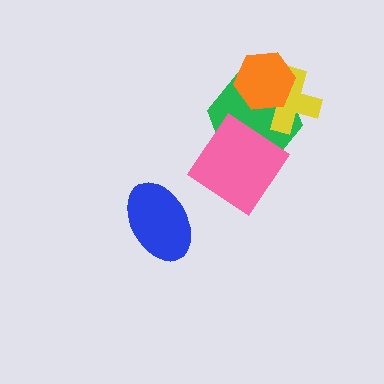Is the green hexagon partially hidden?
Yes, it is partially covered by another shape.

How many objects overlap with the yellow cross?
2 objects overlap with the yellow cross.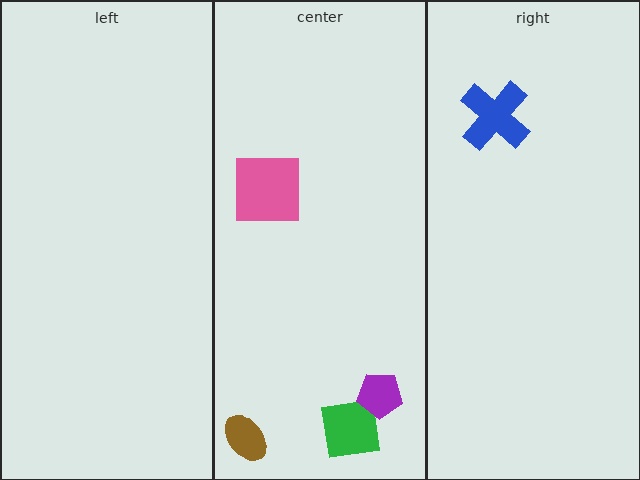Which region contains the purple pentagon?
The center region.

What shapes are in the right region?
The blue cross.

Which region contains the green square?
The center region.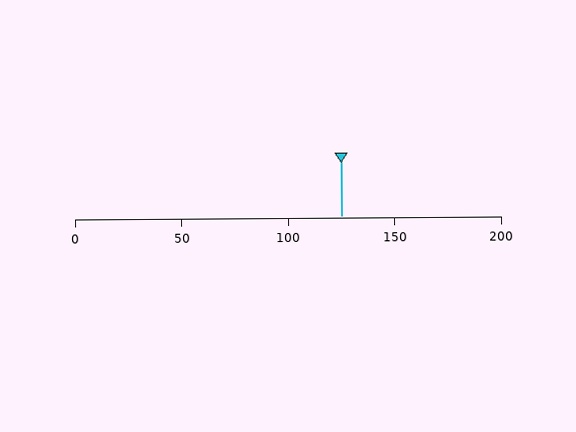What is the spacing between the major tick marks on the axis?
The major ticks are spaced 50 apart.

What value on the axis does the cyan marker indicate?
The marker indicates approximately 125.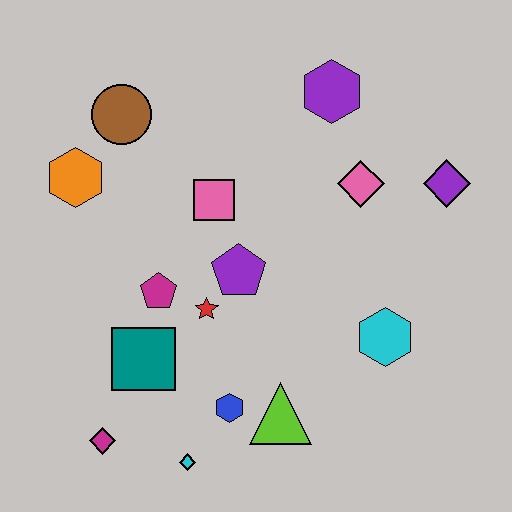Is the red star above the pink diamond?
No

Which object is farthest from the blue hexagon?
The purple hexagon is farthest from the blue hexagon.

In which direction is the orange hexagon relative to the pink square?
The orange hexagon is to the left of the pink square.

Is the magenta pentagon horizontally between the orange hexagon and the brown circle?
No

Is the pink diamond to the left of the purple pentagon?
No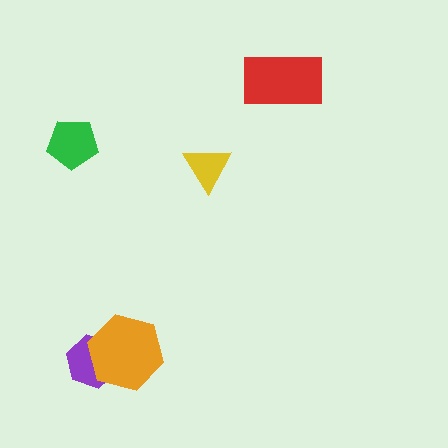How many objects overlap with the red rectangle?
0 objects overlap with the red rectangle.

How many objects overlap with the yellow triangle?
0 objects overlap with the yellow triangle.